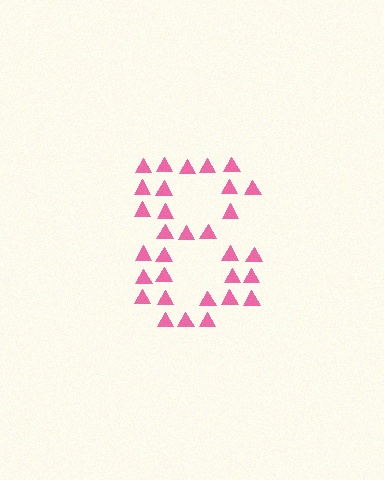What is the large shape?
The large shape is the digit 8.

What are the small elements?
The small elements are triangles.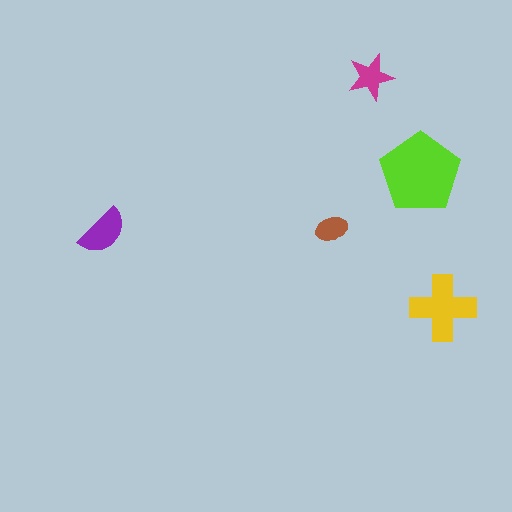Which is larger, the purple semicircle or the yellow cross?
The yellow cross.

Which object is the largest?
The lime pentagon.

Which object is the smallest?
The brown ellipse.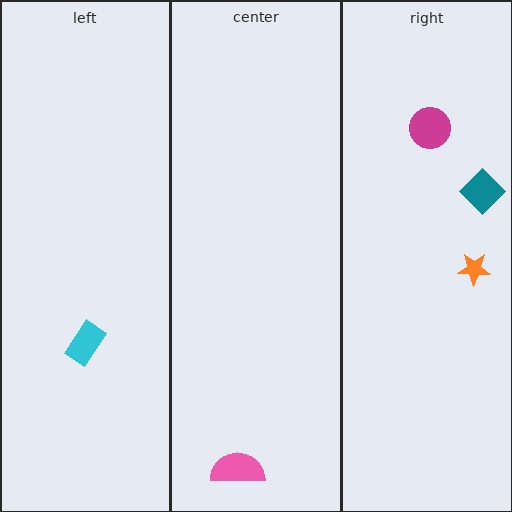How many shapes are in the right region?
3.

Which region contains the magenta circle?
The right region.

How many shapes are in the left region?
1.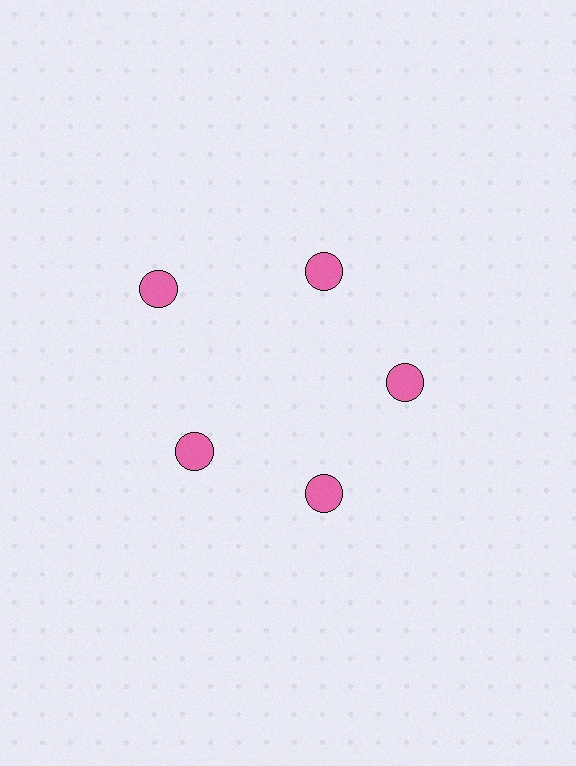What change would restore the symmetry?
The symmetry would be restored by moving it inward, back onto the ring so that all 5 circles sit at equal angles and equal distance from the center.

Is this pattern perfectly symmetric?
No. The 5 pink circles are arranged in a ring, but one element near the 10 o'clock position is pushed outward from the center, breaking the 5-fold rotational symmetry.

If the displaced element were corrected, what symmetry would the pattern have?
It would have 5-fold rotational symmetry — the pattern would map onto itself every 72 degrees.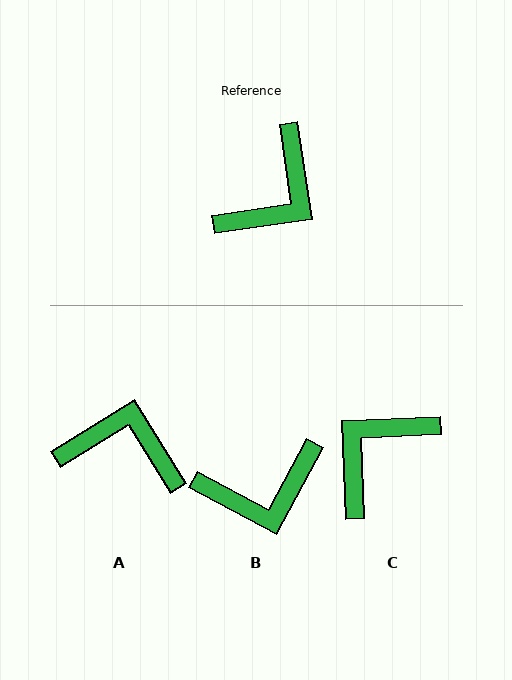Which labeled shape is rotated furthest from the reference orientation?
C, about 174 degrees away.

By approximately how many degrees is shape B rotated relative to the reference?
Approximately 37 degrees clockwise.